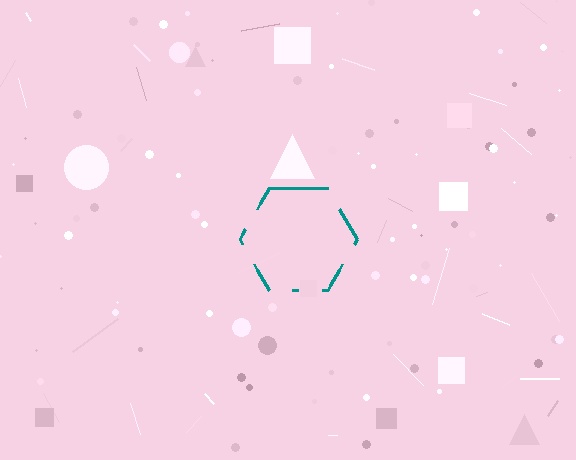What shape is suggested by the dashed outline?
The dashed outline suggests a hexagon.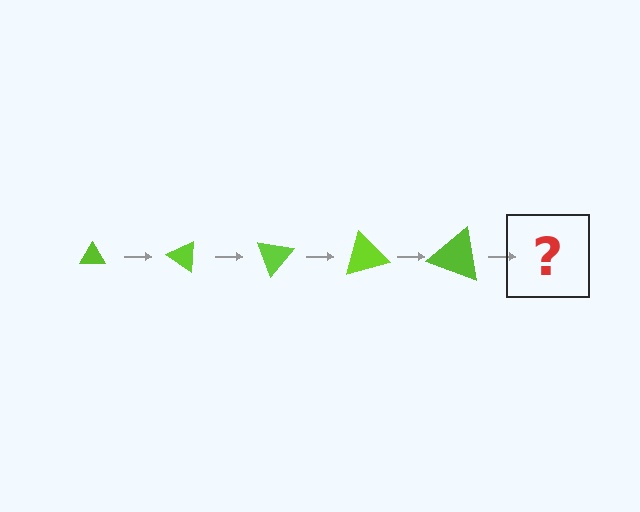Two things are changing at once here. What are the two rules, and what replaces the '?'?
The two rules are that the triangle grows larger each step and it rotates 35 degrees each step. The '?' should be a triangle, larger than the previous one and rotated 175 degrees from the start.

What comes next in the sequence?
The next element should be a triangle, larger than the previous one and rotated 175 degrees from the start.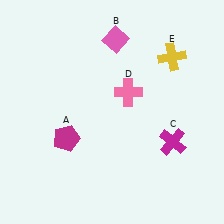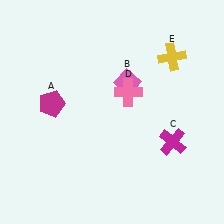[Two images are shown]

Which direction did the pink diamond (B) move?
The pink diamond (B) moved down.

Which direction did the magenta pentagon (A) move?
The magenta pentagon (A) moved up.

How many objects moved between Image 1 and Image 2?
2 objects moved between the two images.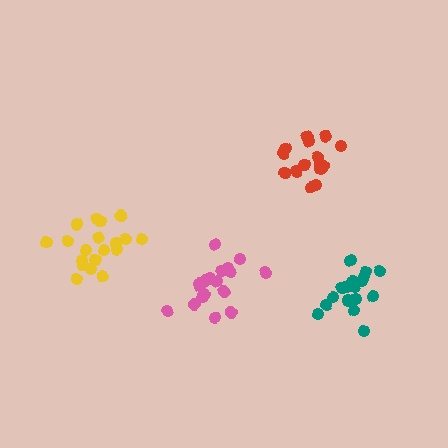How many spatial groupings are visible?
There are 4 spatial groupings.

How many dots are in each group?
Group 1: 19 dots, Group 2: 18 dots, Group 3: 17 dots, Group 4: 15 dots (69 total).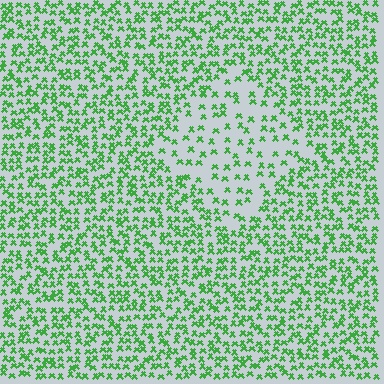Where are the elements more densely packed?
The elements are more densely packed outside the diamond boundary.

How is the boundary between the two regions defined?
The boundary is defined by a change in element density (approximately 2.2x ratio). All elements are the same color, size, and shape.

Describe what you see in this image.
The image contains small green elements arranged at two different densities. A diamond-shaped region is visible where the elements are less densely packed than the surrounding area.